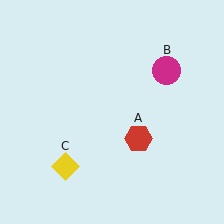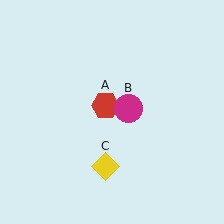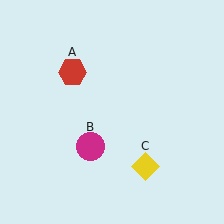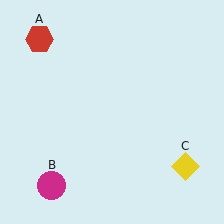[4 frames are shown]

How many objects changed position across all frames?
3 objects changed position: red hexagon (object A), magenta circle (object B), yellow diamond (object C).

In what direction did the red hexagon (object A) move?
The red hexagon (object A) moved up and to the left.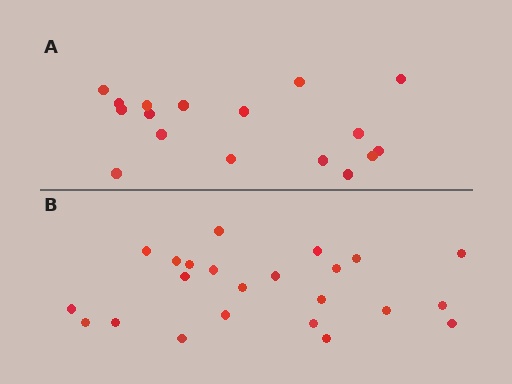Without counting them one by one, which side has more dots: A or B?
Region B (the bottom region) has more dots.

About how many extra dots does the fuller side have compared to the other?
Region B has about 6 more dots than region A.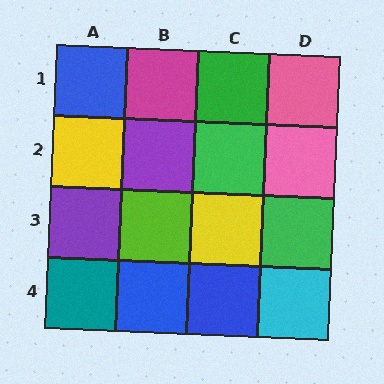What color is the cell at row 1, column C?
Green.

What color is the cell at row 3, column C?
Yellow.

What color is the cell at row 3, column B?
Lime.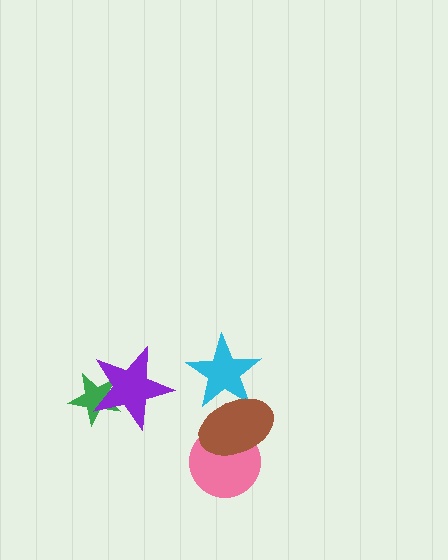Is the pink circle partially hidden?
Yes, it is partially covered by another shape.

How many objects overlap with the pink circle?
1 object overlaps with the pink circle.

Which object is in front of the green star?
The purple star is in front of the green star.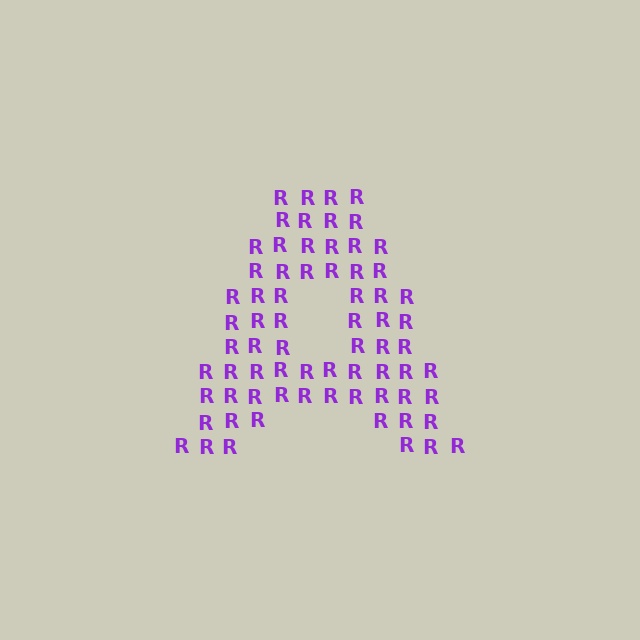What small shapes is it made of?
It is made of small letter R's.